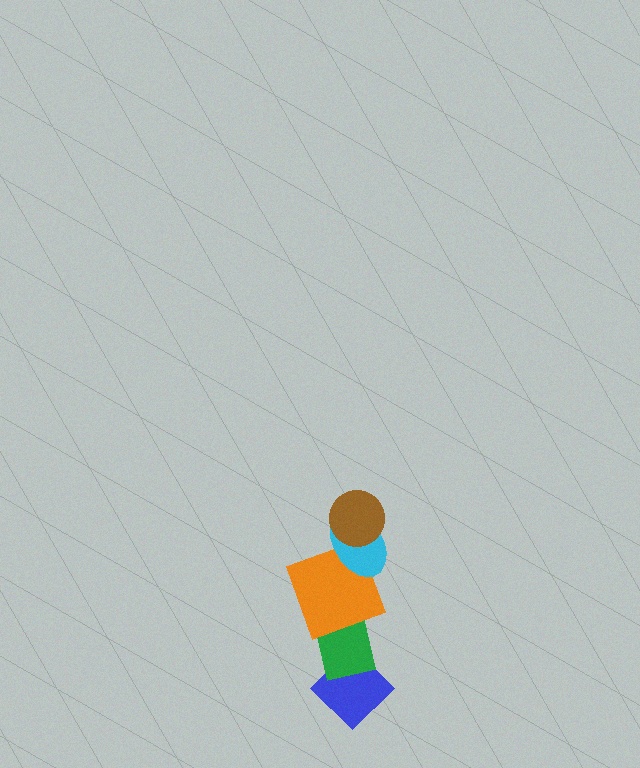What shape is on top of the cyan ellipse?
The brown circle is on top of the cyan ellipse.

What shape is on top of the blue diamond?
The green rectangle is on top of the blue diamond.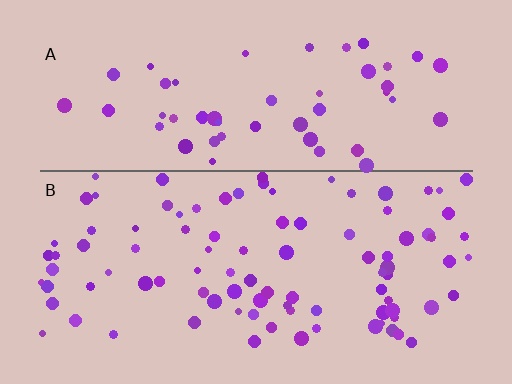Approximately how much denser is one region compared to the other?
Approximately 1.8× — region B over region A.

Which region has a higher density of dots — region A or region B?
B (the bottom).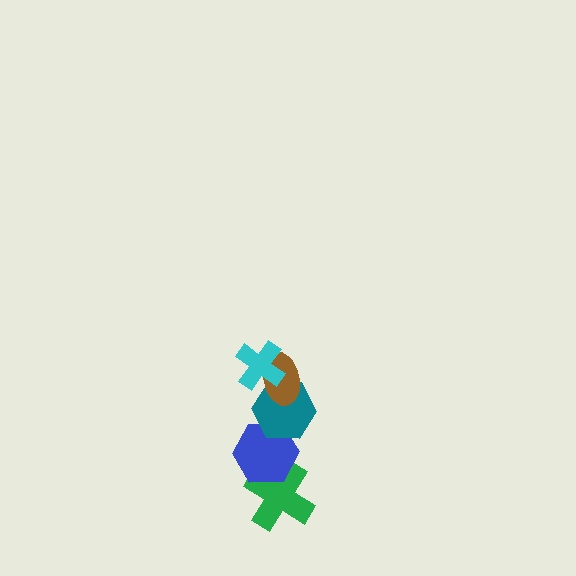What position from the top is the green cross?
The green cross is 5th from the top.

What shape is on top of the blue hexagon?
The teal hexagon is on top of the blue hexagon.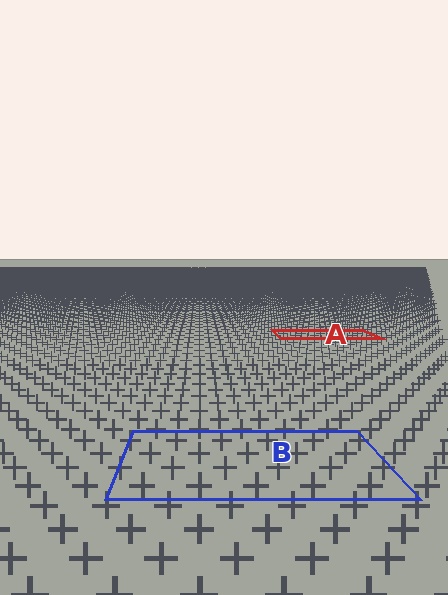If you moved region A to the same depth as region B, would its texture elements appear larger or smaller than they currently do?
They would appear larger. At a closer depth, the same texture elements are projected at a bigger on-screen size.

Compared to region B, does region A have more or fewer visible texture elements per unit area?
Region A has more texture elements per unit area — they are packed more densely because it is farther away.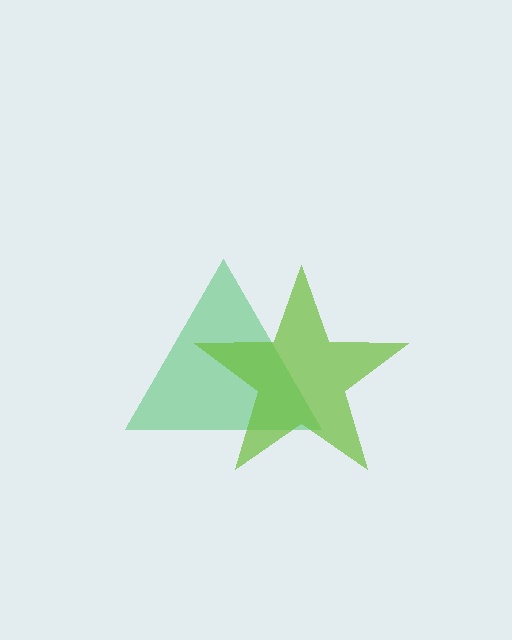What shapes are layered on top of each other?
The layered shapes are: a green triangle, a lime star.